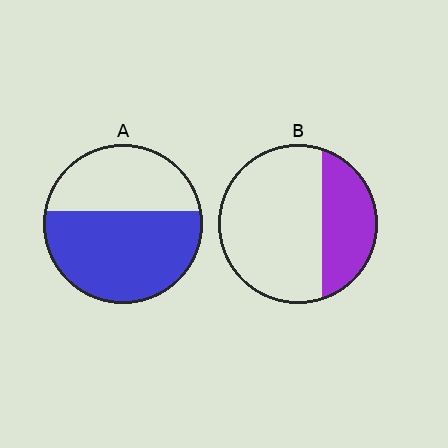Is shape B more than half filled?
No.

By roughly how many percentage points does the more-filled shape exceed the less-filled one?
By roughly 30 percentage points (A over B).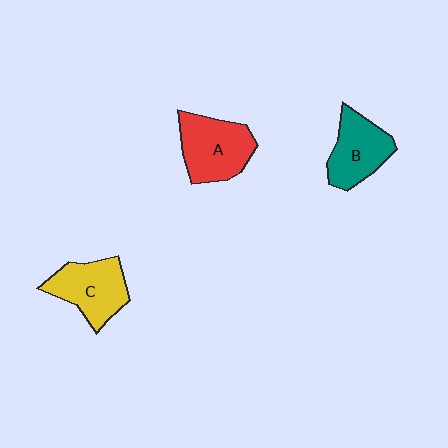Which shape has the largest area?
Shape A (red).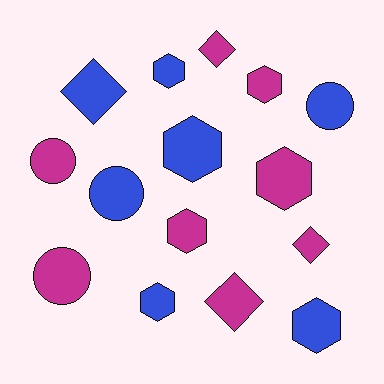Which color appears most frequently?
Magenta, with 8 objects.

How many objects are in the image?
There are 15 objects.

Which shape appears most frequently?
Hexagon, with 7 objects.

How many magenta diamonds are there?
There are 3 magenta diamonds.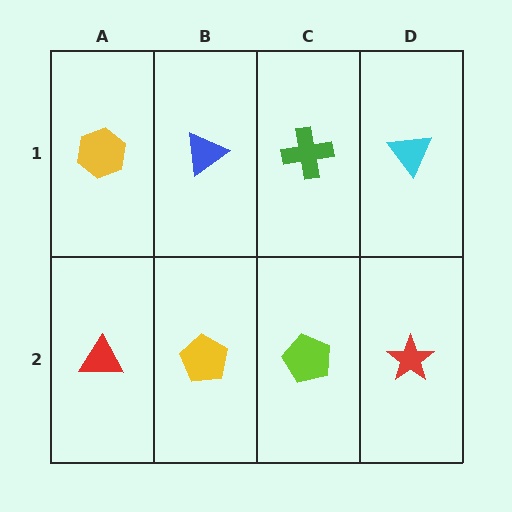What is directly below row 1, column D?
A red star.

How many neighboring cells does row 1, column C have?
3.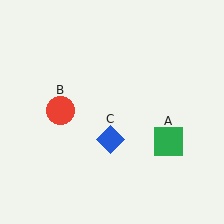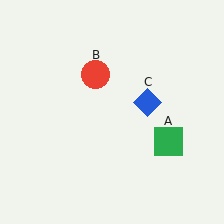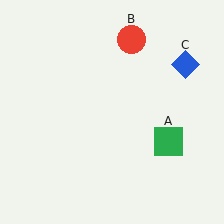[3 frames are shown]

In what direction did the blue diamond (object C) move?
The blue diamond (object C) moved up and to the right.